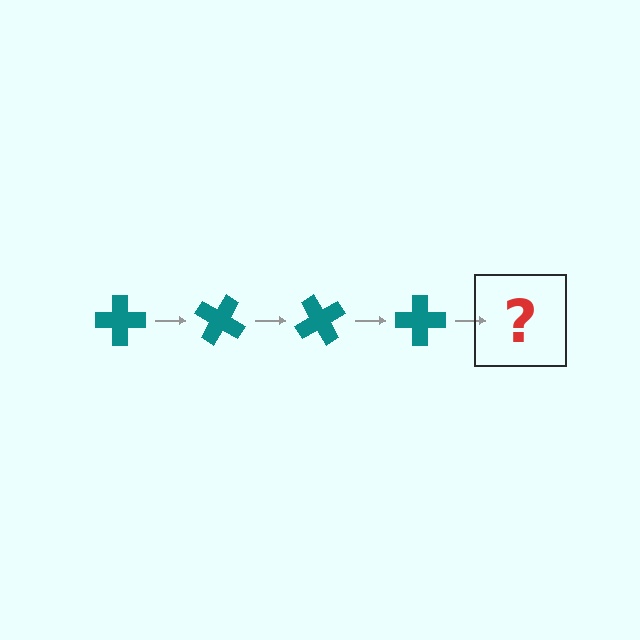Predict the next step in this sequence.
The next step is a teal cross rotated 120 degrees.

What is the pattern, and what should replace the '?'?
The pattern is that the cross rotates 30 degrees each step. The '?' should be a teal cross rotated 120 degrees.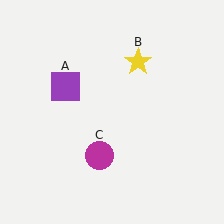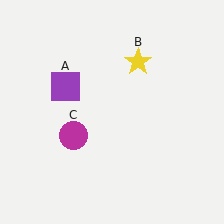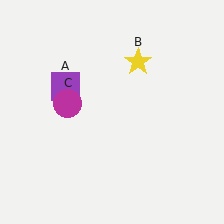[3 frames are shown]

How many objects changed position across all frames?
1 object changed position: magenta circle (object C).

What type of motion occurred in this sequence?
The magenta circle (object C) rotated clockwise around the center of the scene.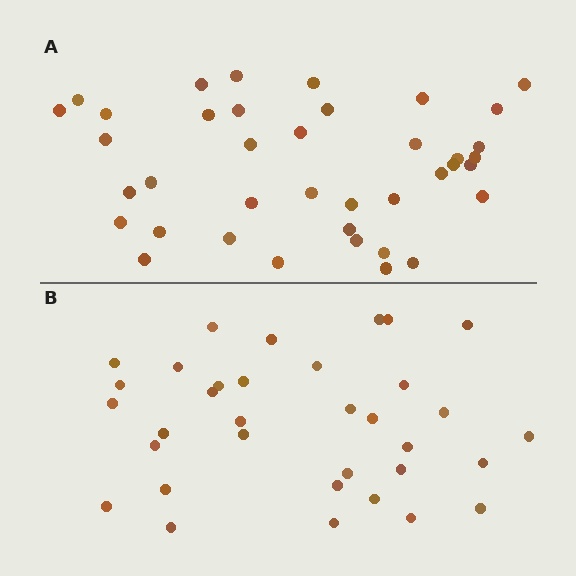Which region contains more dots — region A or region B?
Region A (the top region) has more dots.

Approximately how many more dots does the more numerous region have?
Region A has about 5 more dots than region B.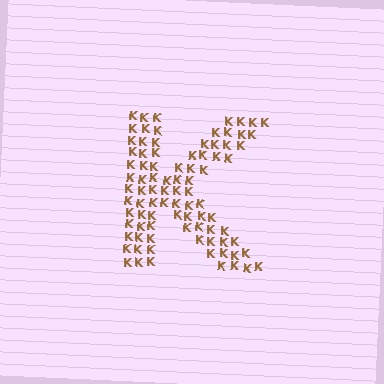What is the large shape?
The large shape is the letter K.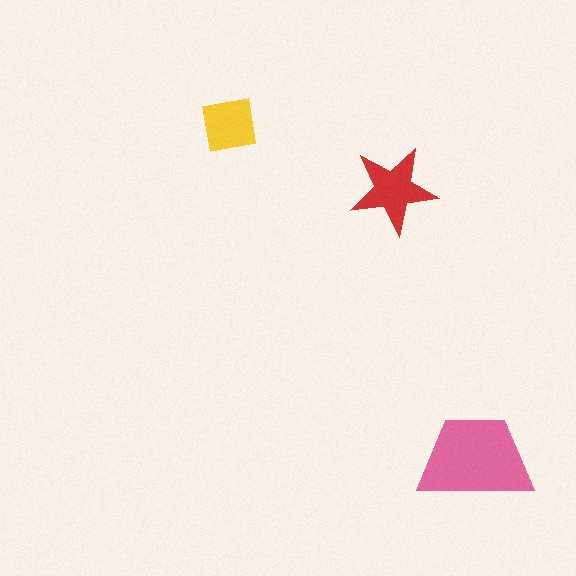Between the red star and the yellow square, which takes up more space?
The red star.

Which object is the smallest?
The yellow square.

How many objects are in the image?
There are 3 objects in the image.